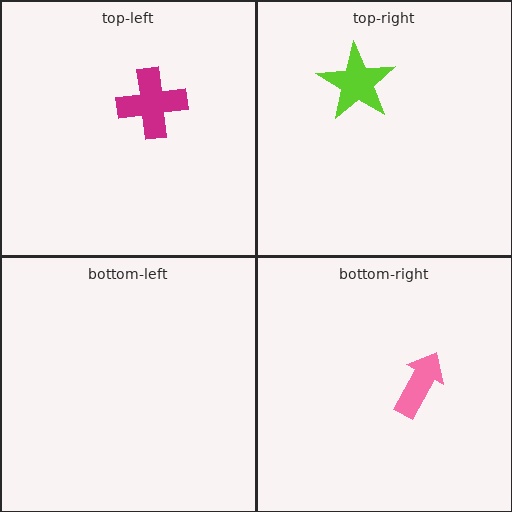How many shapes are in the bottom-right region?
1.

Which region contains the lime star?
The top-right region.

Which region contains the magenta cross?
The top-left region.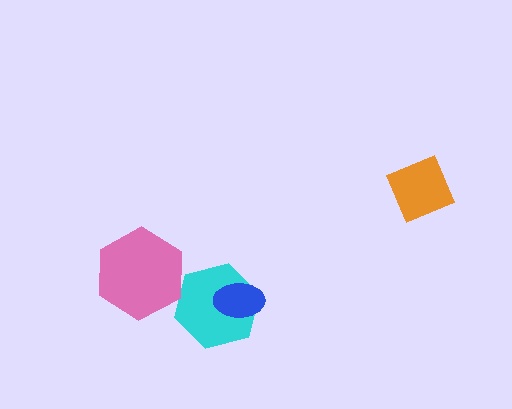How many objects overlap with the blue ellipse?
1 object overlaps with the blue ellipse.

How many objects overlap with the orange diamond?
0 objects overlap with the orange diamond.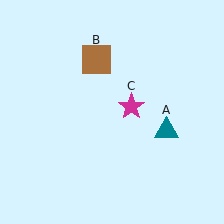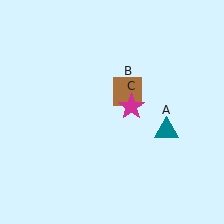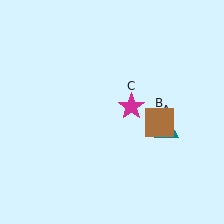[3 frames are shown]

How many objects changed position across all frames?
1 object changed position: brown square (object B).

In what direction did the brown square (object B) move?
The brown square (object B) moved down and to the right.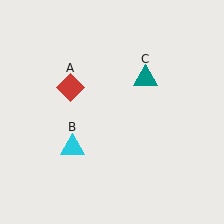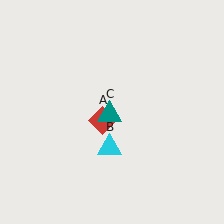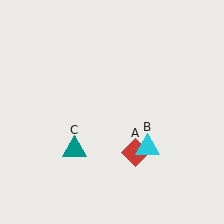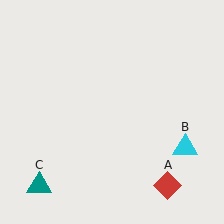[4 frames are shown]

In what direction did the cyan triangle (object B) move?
The cyan triangle (object B) moved right.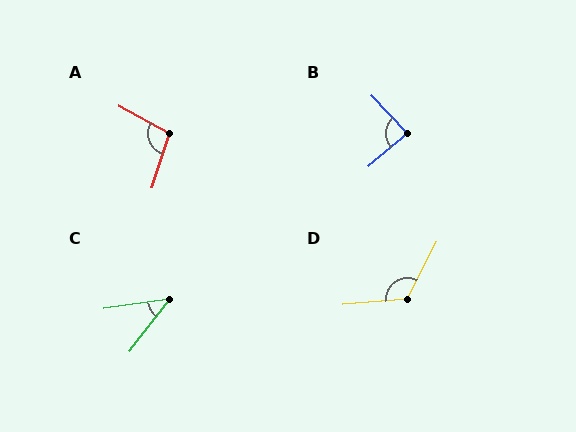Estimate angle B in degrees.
Approximately 88 degrees.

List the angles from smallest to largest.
C (43°), B (88°), A (101°), D (122°).